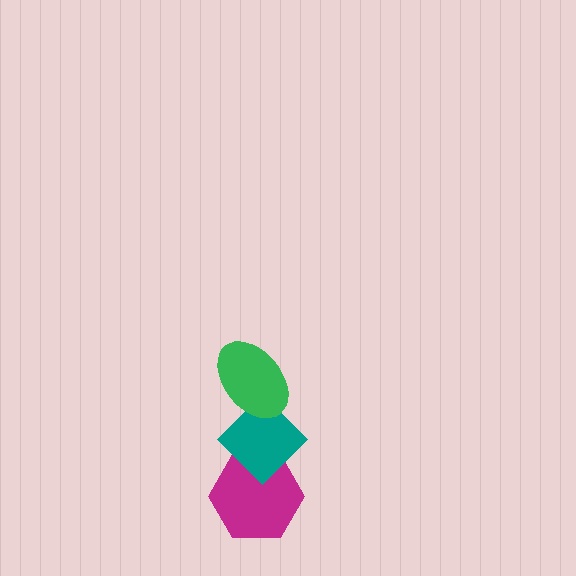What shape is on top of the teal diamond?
The green ellipse is on top of the teal diamond.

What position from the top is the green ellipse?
The green ellipse is 1st from the top.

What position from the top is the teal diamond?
The teal diamond is 2nd from the top.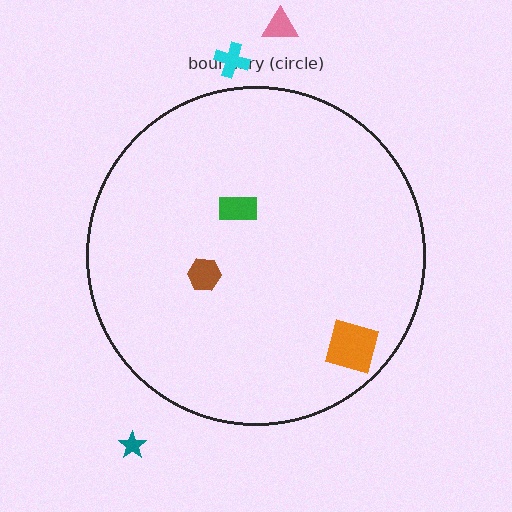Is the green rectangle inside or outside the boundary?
Inside.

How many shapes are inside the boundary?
3 inside, 3 outside.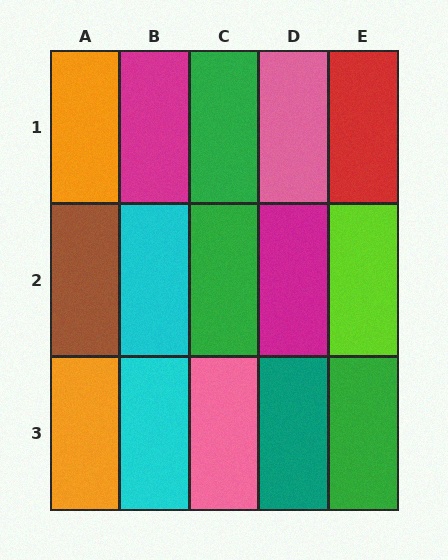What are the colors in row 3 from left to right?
Orange, cyan, pink, teal, green.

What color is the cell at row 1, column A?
Orange.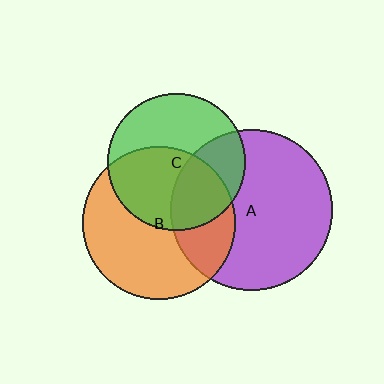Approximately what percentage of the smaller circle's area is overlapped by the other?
Approximately 30%.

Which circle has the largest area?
Circle A (purple).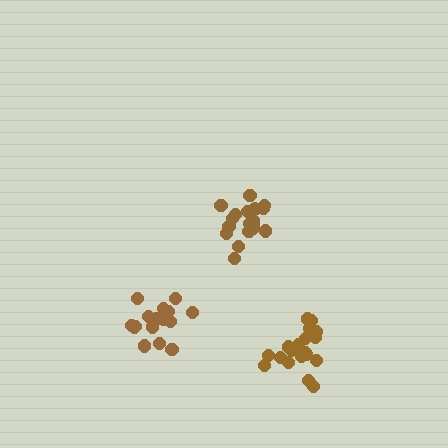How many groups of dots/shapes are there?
There are 3 groups.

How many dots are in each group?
Group 1: 19 dots, Group 2: 19 dots, Group 3: 17 dots (55 total).